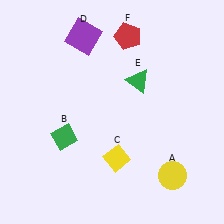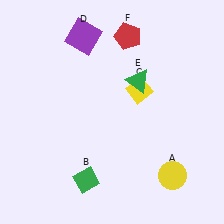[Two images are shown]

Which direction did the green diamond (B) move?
The green diamond (B) moved down.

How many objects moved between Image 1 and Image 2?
2 objects moved between the two images.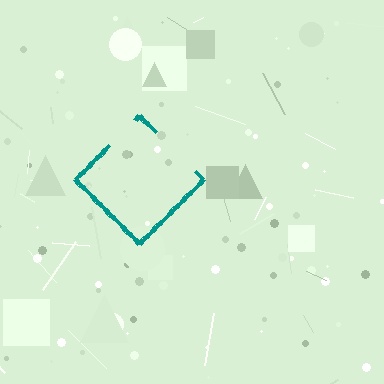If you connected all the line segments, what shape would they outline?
They would outline a diamond.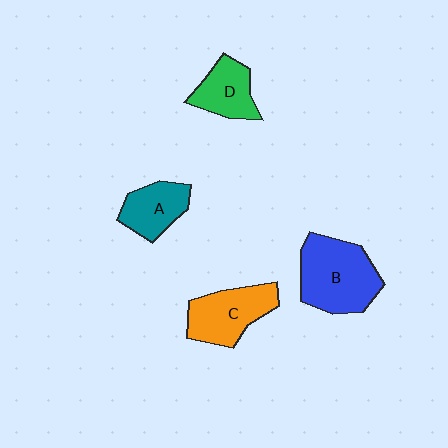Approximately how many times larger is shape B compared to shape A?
Approximately 1.8 times.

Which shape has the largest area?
Shape B (blue).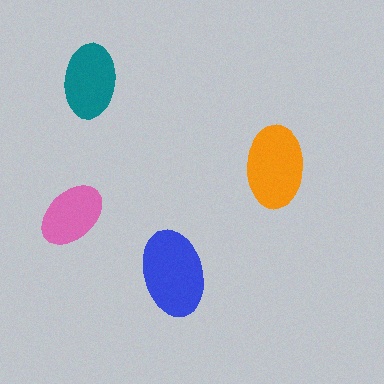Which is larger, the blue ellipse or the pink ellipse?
The blue one.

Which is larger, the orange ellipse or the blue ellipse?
The blue one.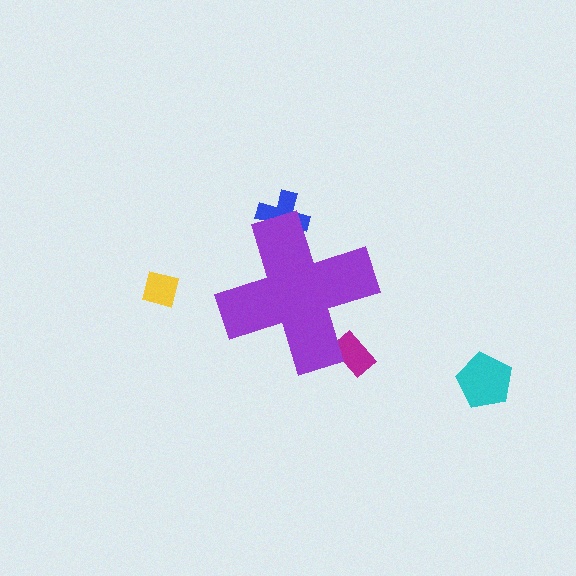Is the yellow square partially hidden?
No, the yellow square is fully visible.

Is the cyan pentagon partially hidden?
No, the cyan pentagon is fully visible.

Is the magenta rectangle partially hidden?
Yes, the magenta rectangle is partially hidden behind the purple cross.